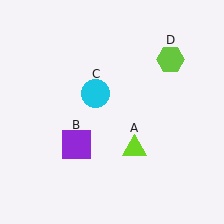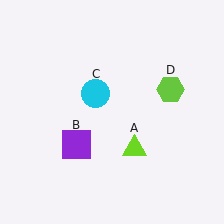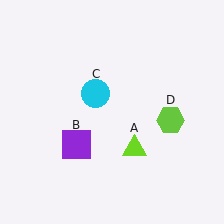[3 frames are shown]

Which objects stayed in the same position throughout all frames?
Lime triangle (object A) and purple square (object B) and cyan circle (object C) remained stationary.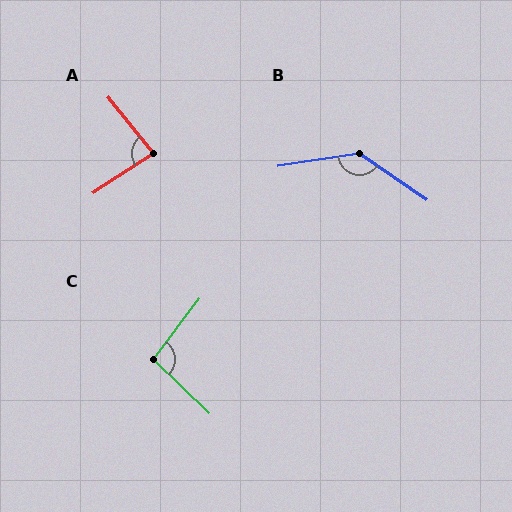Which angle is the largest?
B, at approximately 137 degrees.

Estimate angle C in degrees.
Approximately 97 degrees.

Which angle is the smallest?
A, at approximately 85 degrees.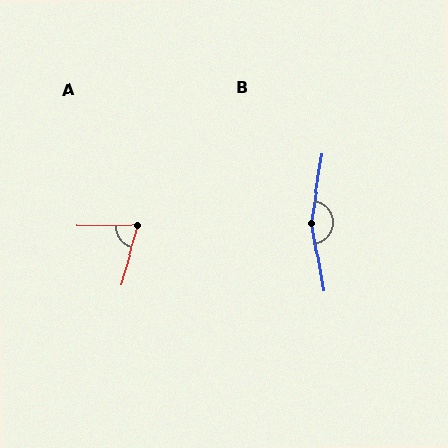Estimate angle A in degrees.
Approximately 74 degrees.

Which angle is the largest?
B, at approximately 161 degrees.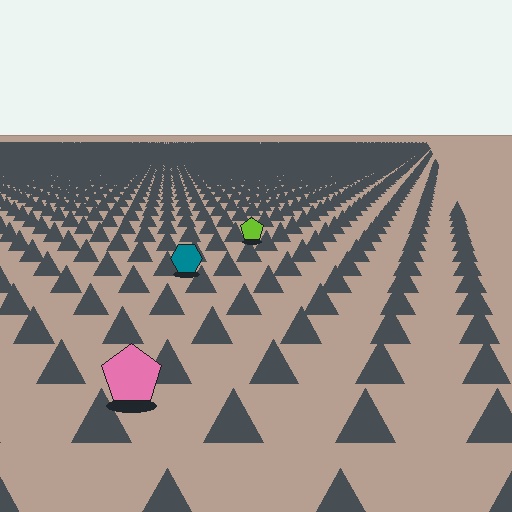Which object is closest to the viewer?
The pink pentagon is closest. The texture marks near it are larger and more spread out.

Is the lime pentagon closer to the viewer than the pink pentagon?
No. The pink pentagon is closer — you can tell from the texture gradient: the ground texture is coarser near it.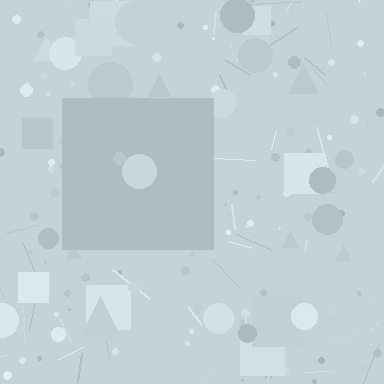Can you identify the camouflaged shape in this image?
The camouflaged shape is a square.